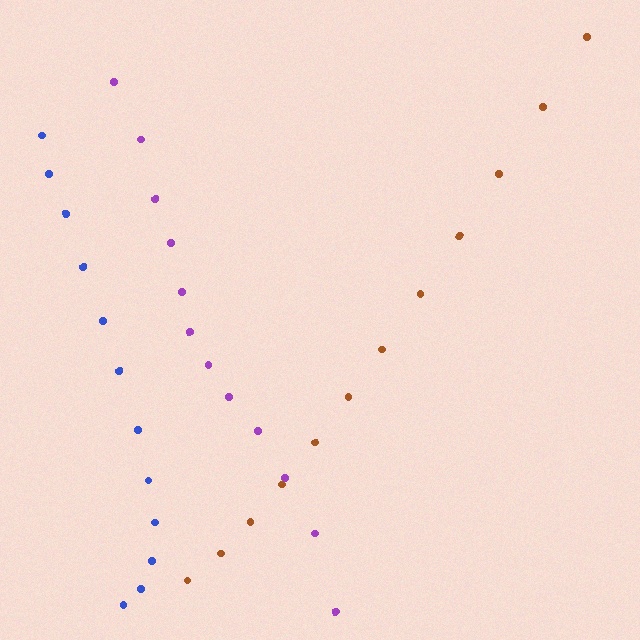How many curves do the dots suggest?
There are 3 distinct paths.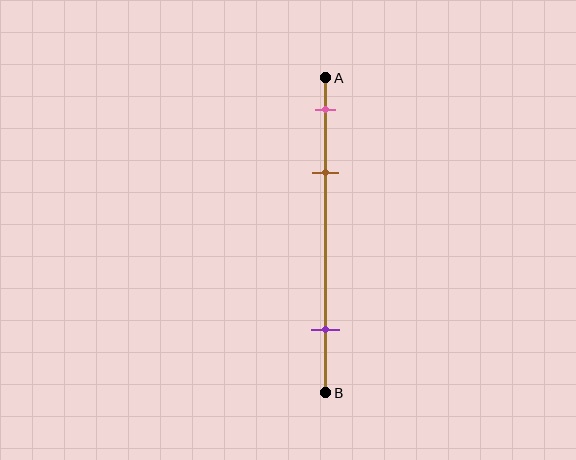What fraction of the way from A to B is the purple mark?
The purple mark is approximately 80% (0.8) of the way from A to B.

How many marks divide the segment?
There are 3 marks dividing the segment.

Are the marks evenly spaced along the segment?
No, the marks are not evenly spaced.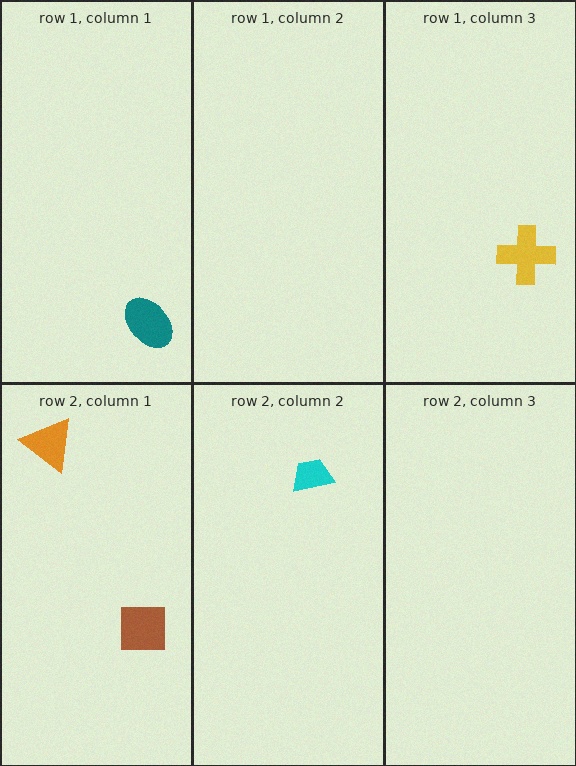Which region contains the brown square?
The row 2, column 1 region.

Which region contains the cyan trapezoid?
The row 2, column 2 region.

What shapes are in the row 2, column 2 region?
The cyan trapezoid.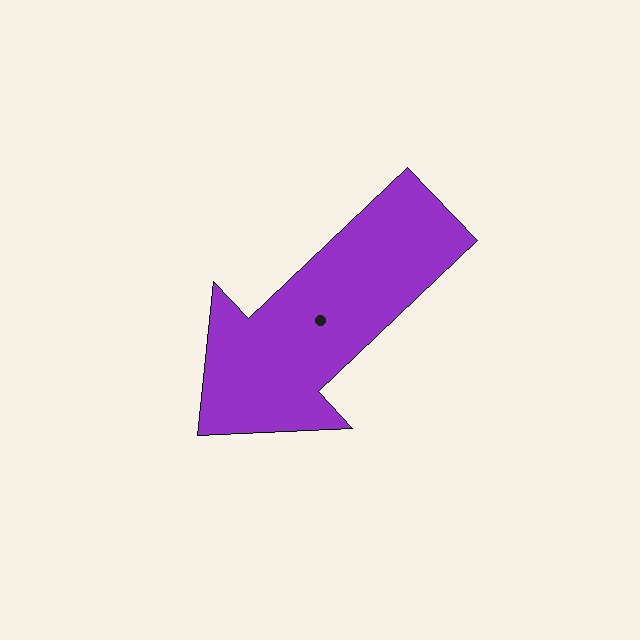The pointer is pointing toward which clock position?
Roughly 8 o'clock.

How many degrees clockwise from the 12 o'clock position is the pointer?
Approximately 227 degrees.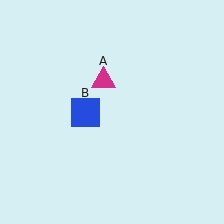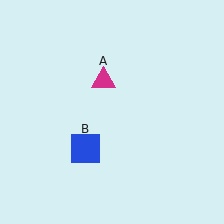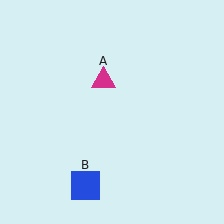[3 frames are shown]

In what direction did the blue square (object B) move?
The blue square (object B) moved down.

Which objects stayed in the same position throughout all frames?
Magenta triangle (object A) remained stationary.